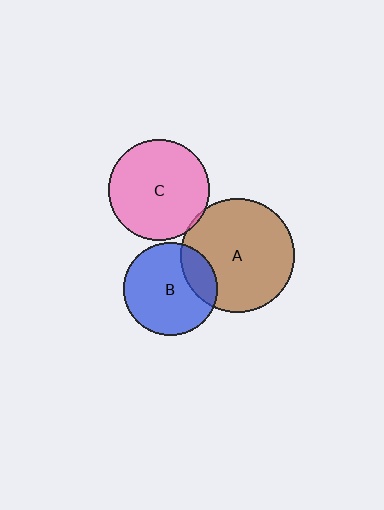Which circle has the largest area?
Circle A (brown).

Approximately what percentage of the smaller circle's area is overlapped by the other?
Approximately 20%.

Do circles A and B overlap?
Yes.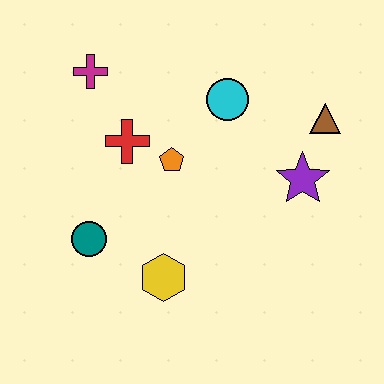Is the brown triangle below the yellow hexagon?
No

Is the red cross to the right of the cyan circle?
No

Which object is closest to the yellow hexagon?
The teal circle is closest to the yellow hexagon.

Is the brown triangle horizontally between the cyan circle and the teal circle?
No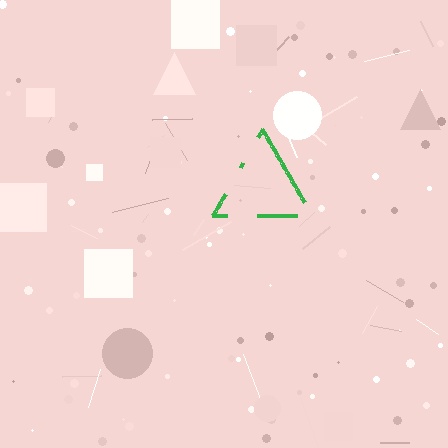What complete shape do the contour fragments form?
The contour fragments form a triangle.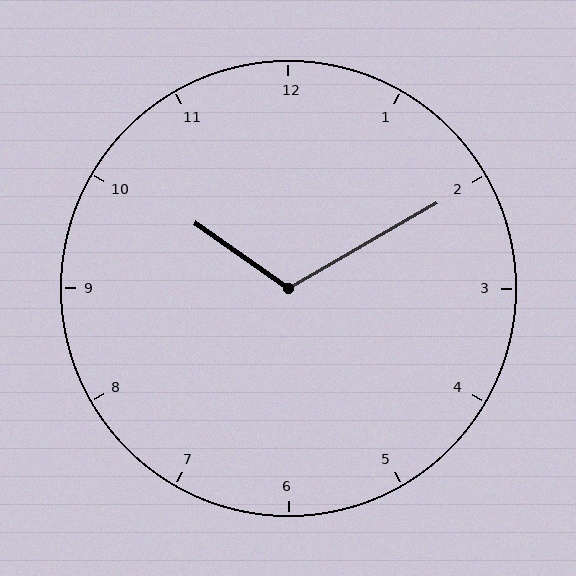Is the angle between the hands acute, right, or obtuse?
It is obtuse.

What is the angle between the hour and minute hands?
Approximately 115 degrees.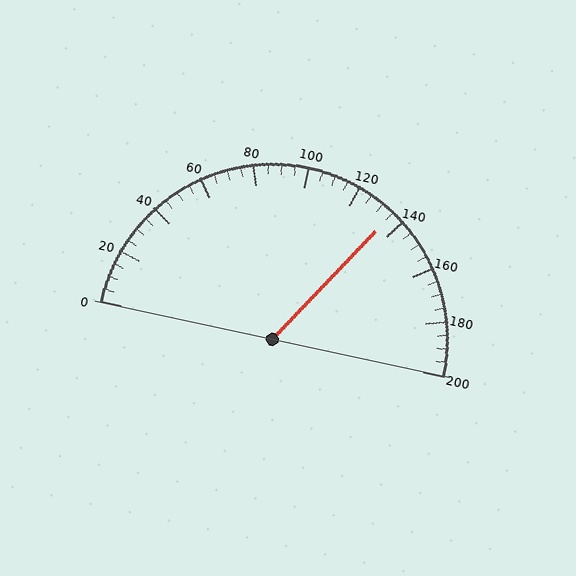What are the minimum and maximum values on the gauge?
The gauge ranges from 0 to 200.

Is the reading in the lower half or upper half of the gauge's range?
The reading is in the upper half of the range (0 to 200).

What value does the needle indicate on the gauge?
The needle indicates approximately 135.